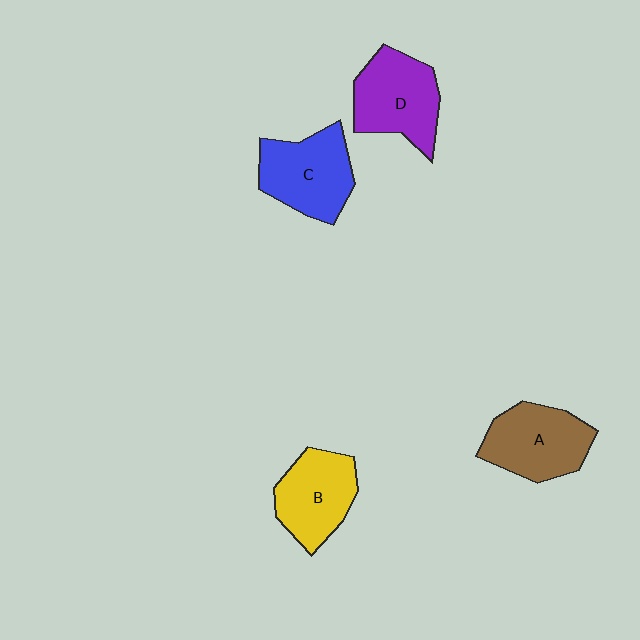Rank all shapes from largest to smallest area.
From largest to smallest: D (purple), C (blue), A (brown), B (yellow).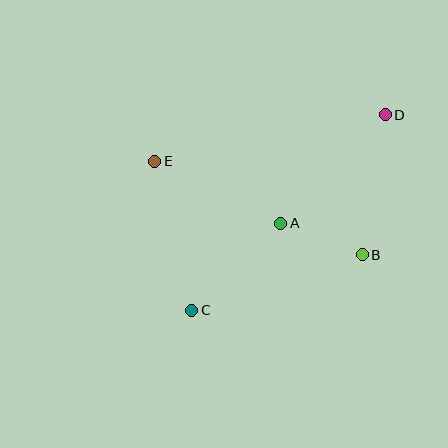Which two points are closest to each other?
Points A and B are closest to each other.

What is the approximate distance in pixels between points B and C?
The distance between B and C is approximately 180 pixels.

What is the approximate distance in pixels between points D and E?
The distance between D and E is approximately 235 pixels.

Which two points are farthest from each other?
Points C and D are farthest from each other.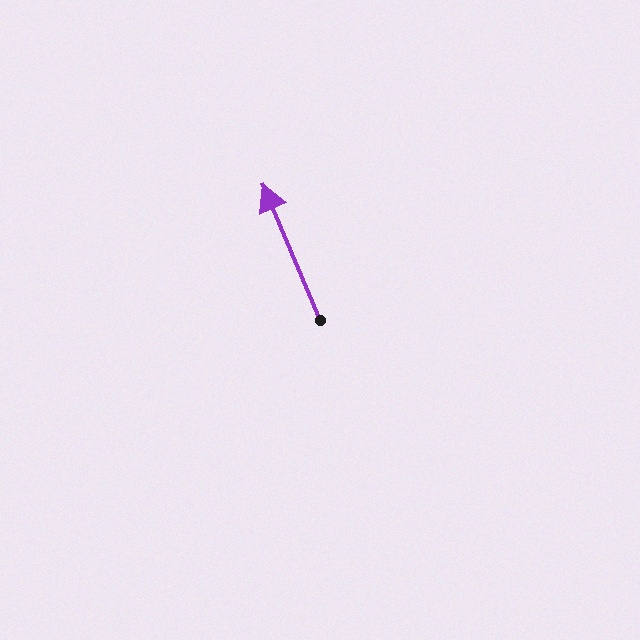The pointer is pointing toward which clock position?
Roughly 11 o'clock.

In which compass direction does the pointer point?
Northwest.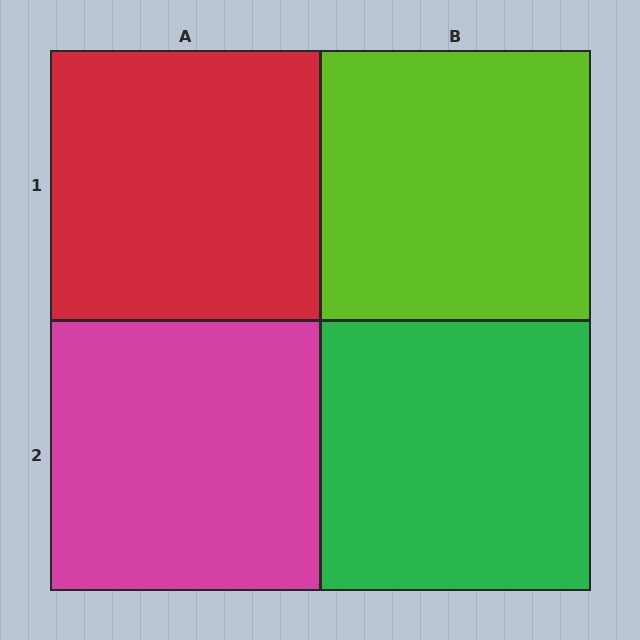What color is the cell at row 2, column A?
Magenta.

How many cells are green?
1 cell is green.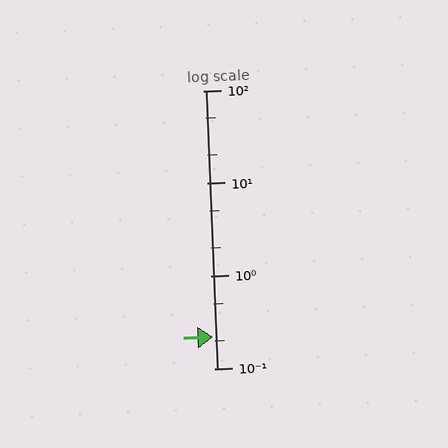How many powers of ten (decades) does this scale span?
The scale spans 3 decades, from 0.1 to 100.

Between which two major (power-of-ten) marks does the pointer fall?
The pointer is between 0.1 and 1.